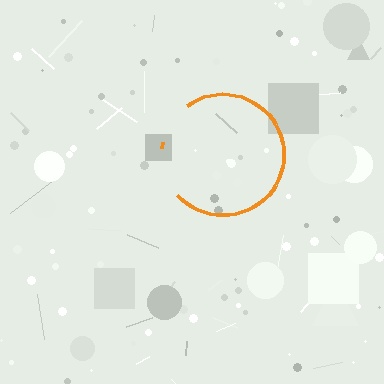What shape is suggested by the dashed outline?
The dashed outline suggests a circle.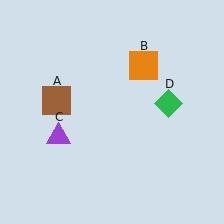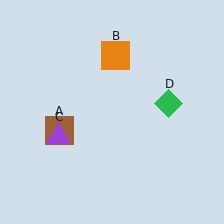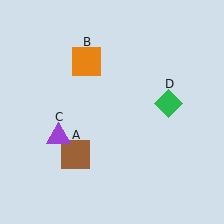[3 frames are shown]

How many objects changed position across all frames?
2 objects changed position: brown square (object A), orange square (object B).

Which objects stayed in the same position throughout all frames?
Purple triangle (object C) and green diamond (object D) remained stationary.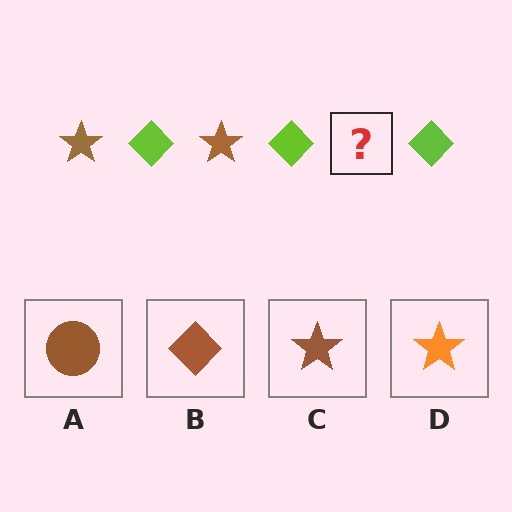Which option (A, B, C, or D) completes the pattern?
C.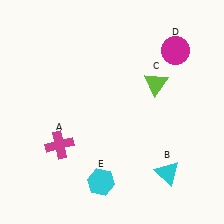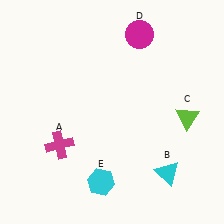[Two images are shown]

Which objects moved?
The objects that moved are: the lime triangle (C), the magenta circle (D).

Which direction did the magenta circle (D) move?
The magenta circle (D) moved left.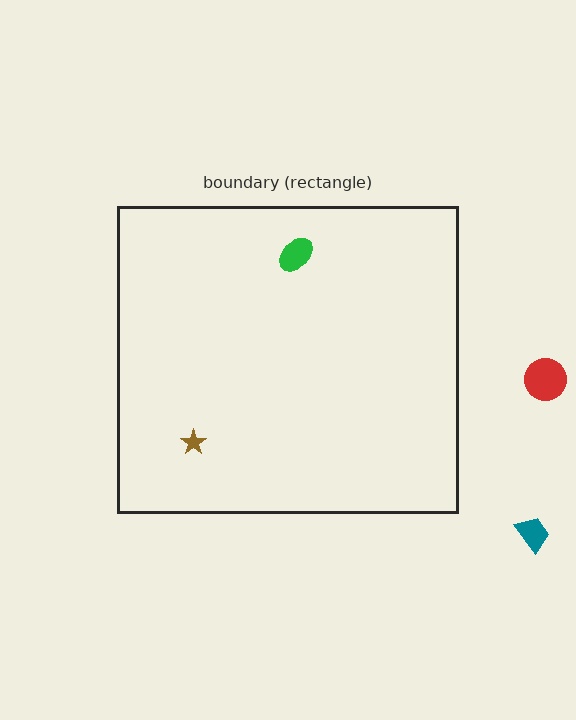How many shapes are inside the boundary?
2 inside, 2 outside.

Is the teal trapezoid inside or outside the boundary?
Outside.